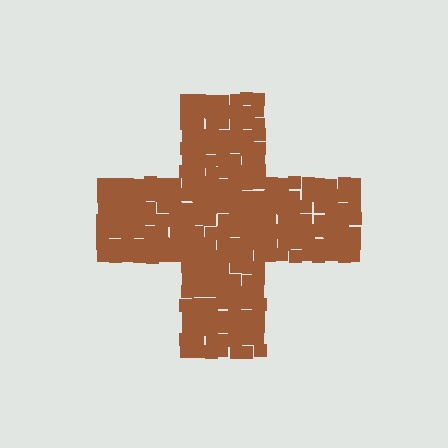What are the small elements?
The small elements are squares.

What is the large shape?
The large shape is a cross.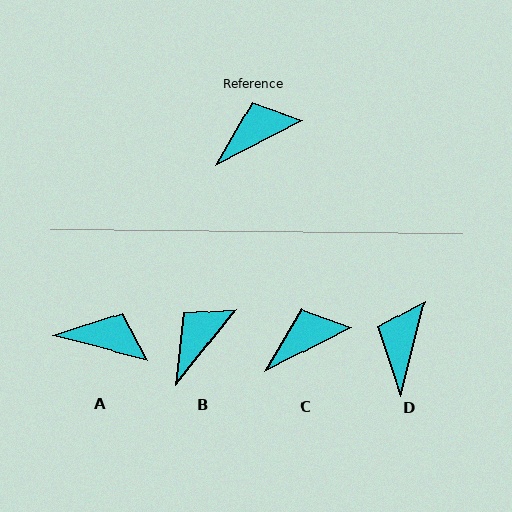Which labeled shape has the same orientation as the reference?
C.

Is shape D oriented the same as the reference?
No, it is off by about 49 degrees.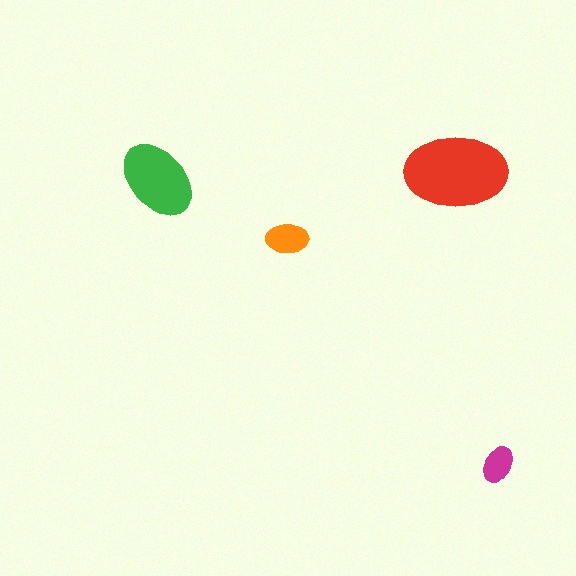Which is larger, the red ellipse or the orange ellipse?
The red one.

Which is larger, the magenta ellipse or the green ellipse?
The green one.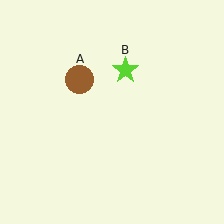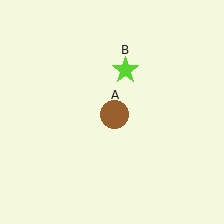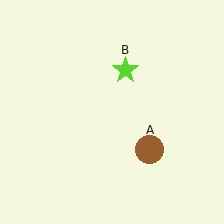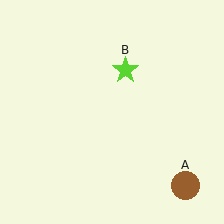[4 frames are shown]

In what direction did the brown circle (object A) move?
The brown circle (object A) moved down and to the right.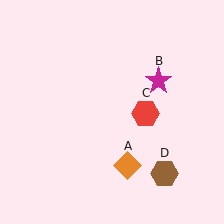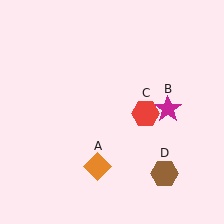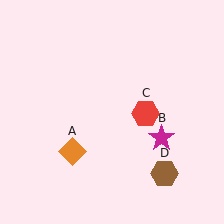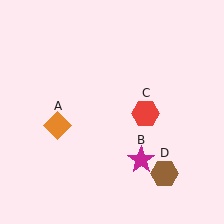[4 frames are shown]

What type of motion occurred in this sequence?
The orange diamond (object A), magenta star (object B) rotated clockwise around the center of the scene.